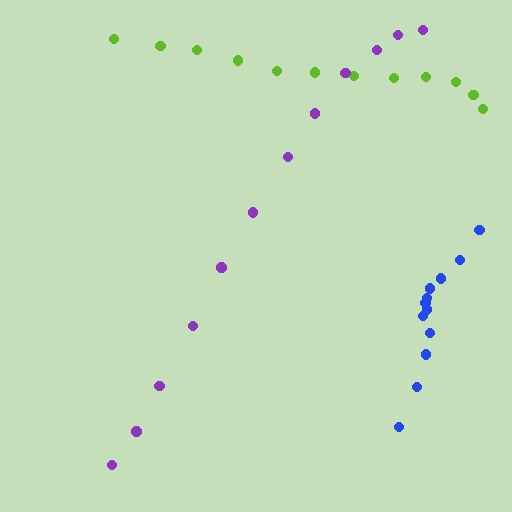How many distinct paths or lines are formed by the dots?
There are 3 distinct paths.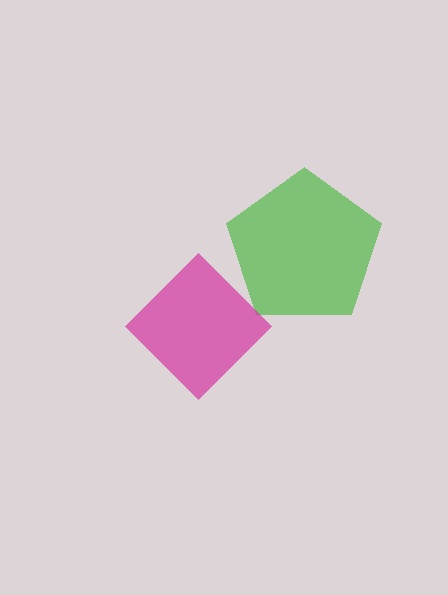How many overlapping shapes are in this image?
There are 2 overlapping shapes in the image.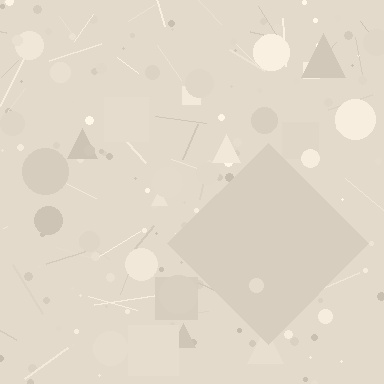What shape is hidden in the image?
A diamond is hidden in the image.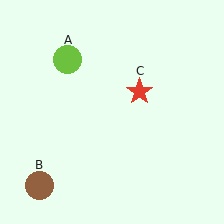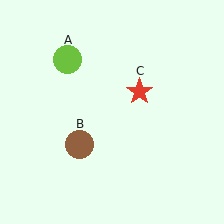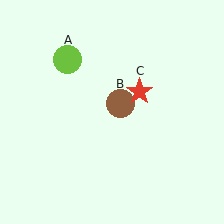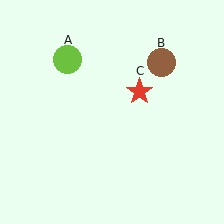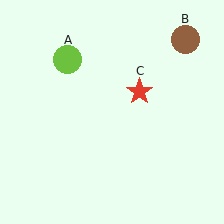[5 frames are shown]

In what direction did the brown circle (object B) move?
The brown circle (object B) moved up and to the right.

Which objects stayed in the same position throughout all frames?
Lime circle (object A) and red star (object C) remained stationary.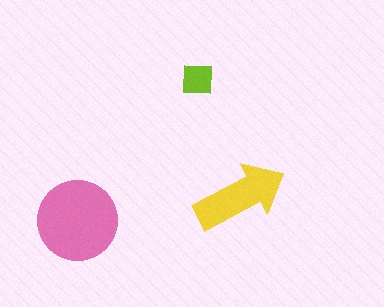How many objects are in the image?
There are 3 objects in the image.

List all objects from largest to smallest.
The pink circle, the yellow arrow, the lime square.